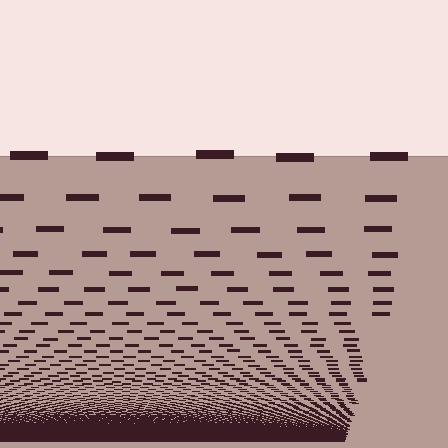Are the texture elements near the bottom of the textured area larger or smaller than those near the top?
Smaller. The gradient is inverted — elements near the bottom are smaller and denser.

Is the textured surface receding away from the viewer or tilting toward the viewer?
The surface appears to tilt toward the viewer. Texture elements get larger and sparser toward the top.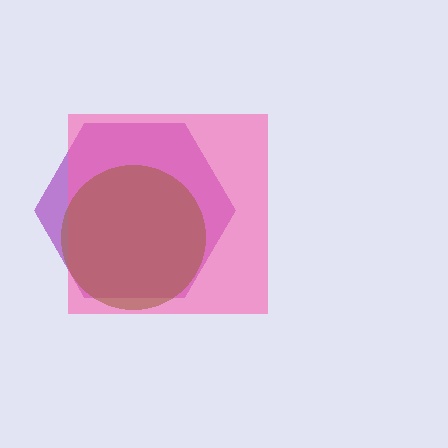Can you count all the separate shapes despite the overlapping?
Yes, there are 3 separate shapes.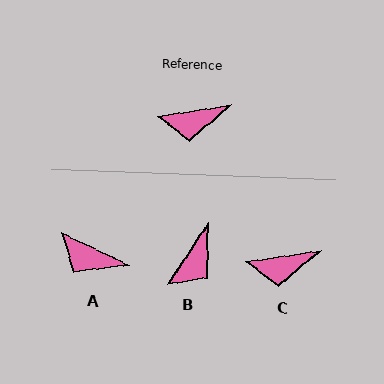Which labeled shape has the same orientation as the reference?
C.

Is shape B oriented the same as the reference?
No, it is off by about 48 degrees.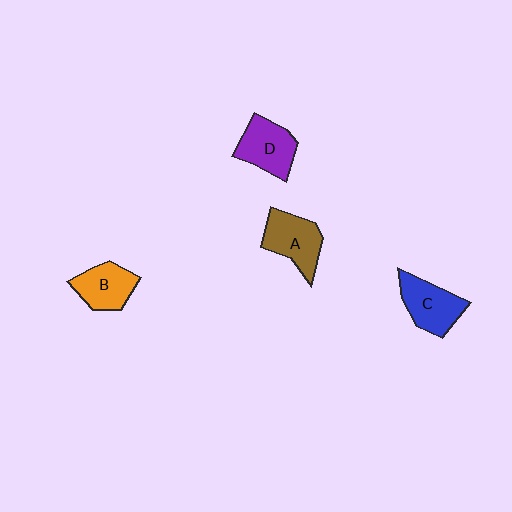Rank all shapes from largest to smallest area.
From largest to smallest: A (brown), C (blue), D (purple), B (orange).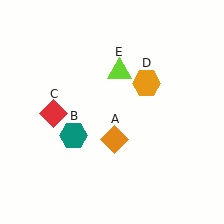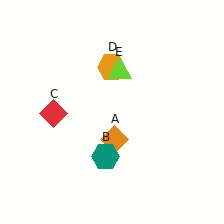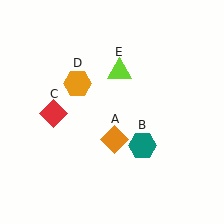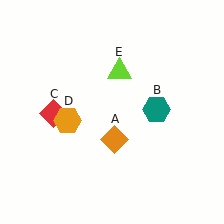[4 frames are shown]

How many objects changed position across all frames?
2 objects changed position: teal hexagon (object B), orange hexagon (object D).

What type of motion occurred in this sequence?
The teal hexagon (object B), orange hexagon (object D) rotated counterclockwise around the center of the scene.